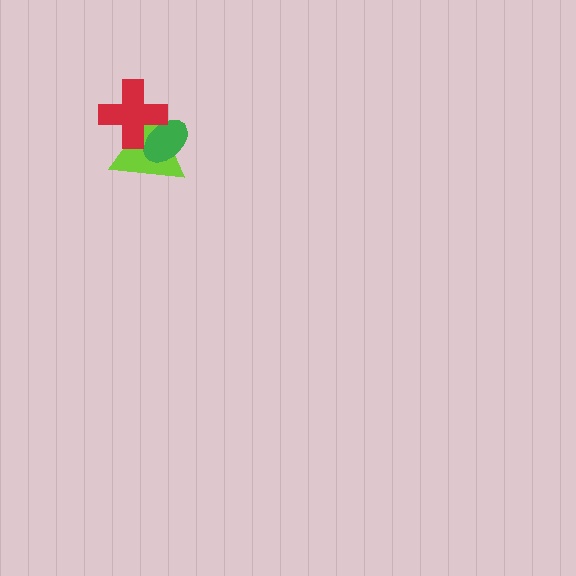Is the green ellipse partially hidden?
Yes, it is partially covered by another shape.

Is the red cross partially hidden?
No, no other shape covers it.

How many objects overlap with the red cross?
2 objects overlap with the red cross.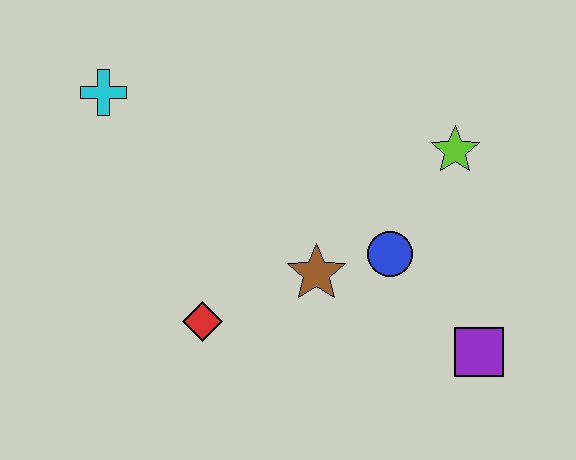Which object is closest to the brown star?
The blue circle is closest to the brown star.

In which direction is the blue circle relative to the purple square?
The blue circle is above the purple square.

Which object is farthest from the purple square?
The cyan cross is farthest from the purple square.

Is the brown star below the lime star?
Yes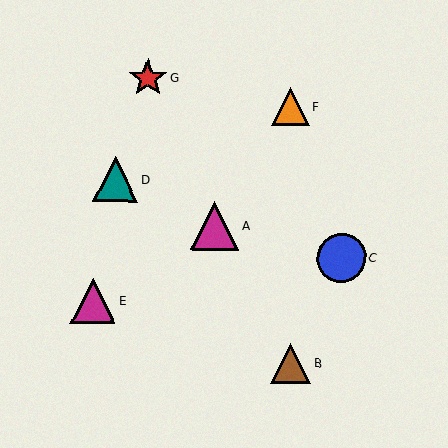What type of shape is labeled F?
Shape F is an orange triangle.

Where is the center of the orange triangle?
The center of the orange triangle is at (290, 107).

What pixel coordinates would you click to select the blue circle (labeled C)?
Click at (341, 258) to select the blue circle C.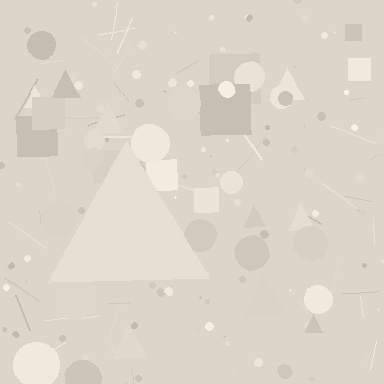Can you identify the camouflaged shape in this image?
The camouflaged shape is a triangle.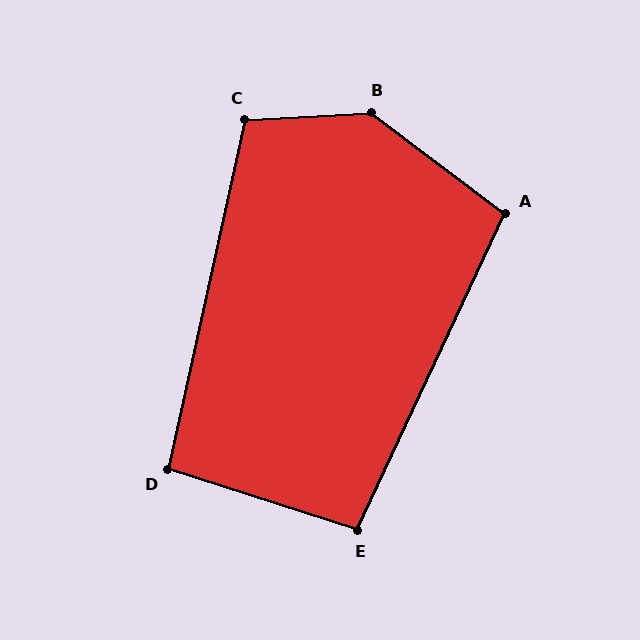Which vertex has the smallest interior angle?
D, at approximately 95 degrees.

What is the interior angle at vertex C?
Approximately 106 degrees (obtuse).